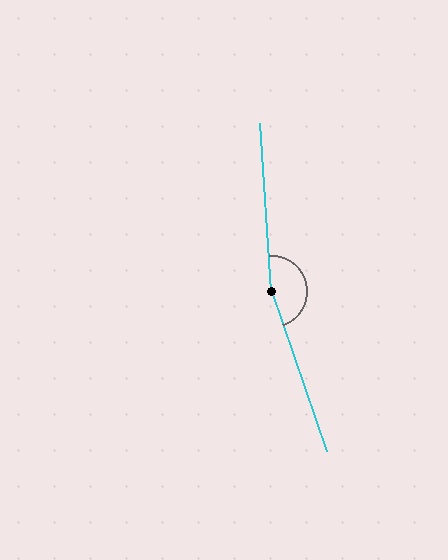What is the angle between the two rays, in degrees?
Approximately 165 degrees.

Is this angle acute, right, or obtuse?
It is obtuse.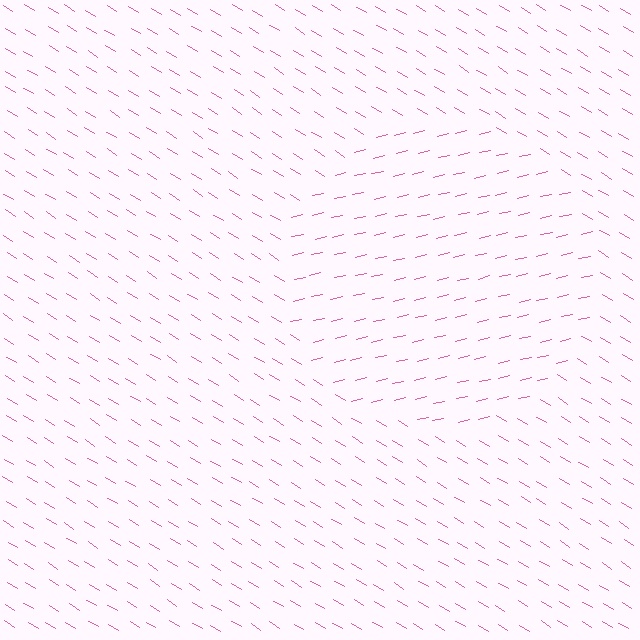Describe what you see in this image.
The image is filled with small pink line segments. A circle region in the image has lines oriented differently from the surrounding lines, creating a visible texture boundary.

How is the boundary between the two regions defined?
The boundary is defined purely by a change in line orientation (approximately 45 degrees difference). All lines are the same color and thickness.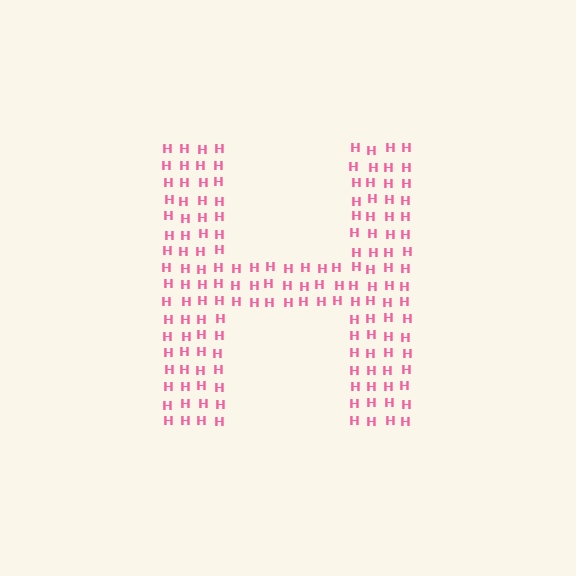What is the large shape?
The large shape is the letter H.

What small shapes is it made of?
It is made of small letter H's.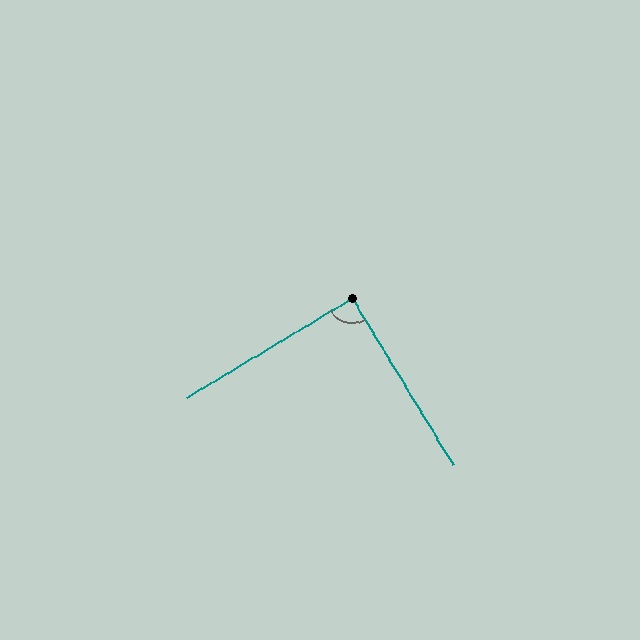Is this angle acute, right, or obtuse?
It is approximately a right angle.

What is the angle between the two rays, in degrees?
Approximately 90 degrees.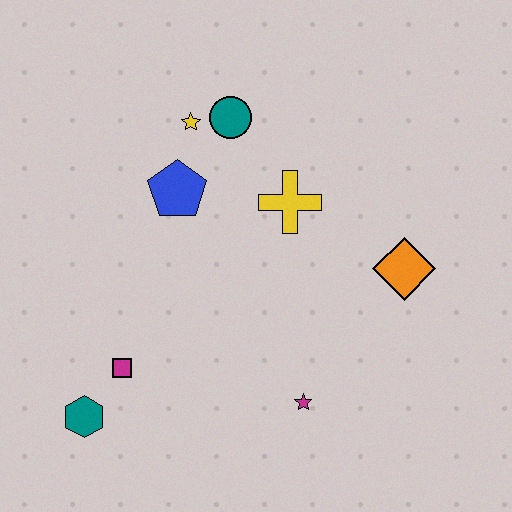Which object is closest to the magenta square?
The teal hexagon is closest to the magenta square.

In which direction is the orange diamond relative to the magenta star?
The orange diamond is above the magenta star.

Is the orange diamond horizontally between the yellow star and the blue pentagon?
No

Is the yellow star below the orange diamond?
No